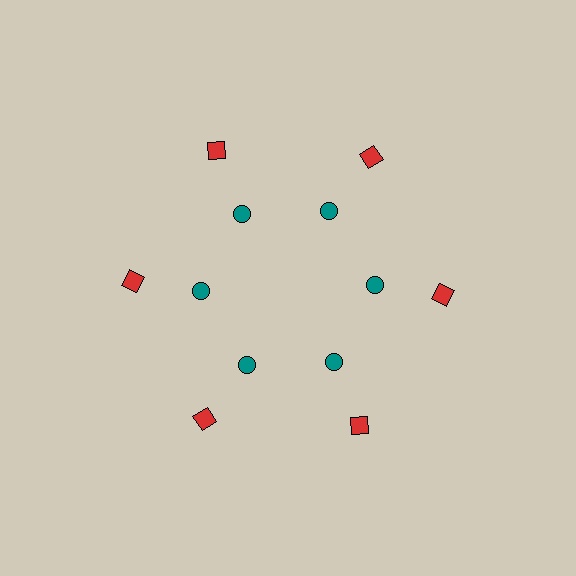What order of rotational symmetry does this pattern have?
This pattern has 6-fold rotational symmetry.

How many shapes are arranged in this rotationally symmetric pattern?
There are 12 shapes, arranged in 6 groups of 2.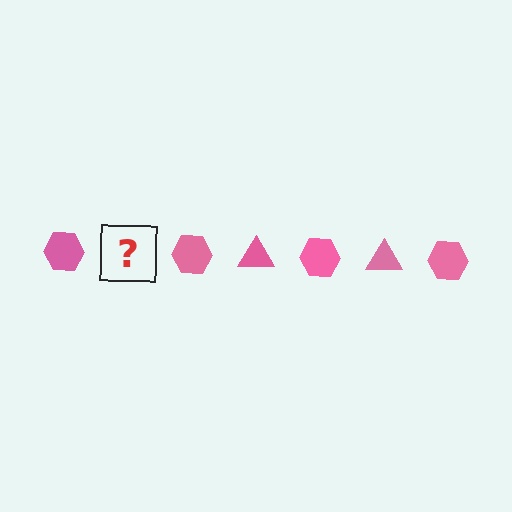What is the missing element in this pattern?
The missing element is a pink triangle.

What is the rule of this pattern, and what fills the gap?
The rule is that the pattern cycles through hexagon, triangle shapes in pink. The gap should be filled with a pink triangle.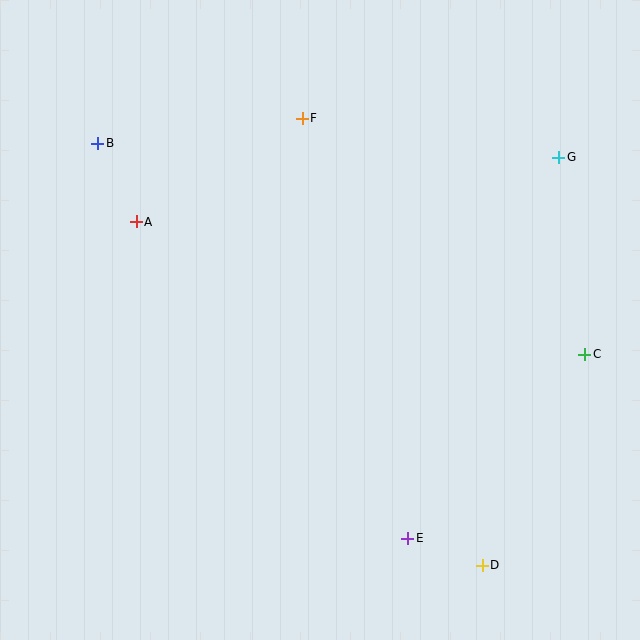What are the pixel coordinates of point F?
Point F is at (302, 118).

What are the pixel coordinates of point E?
Point E is at (407, 538).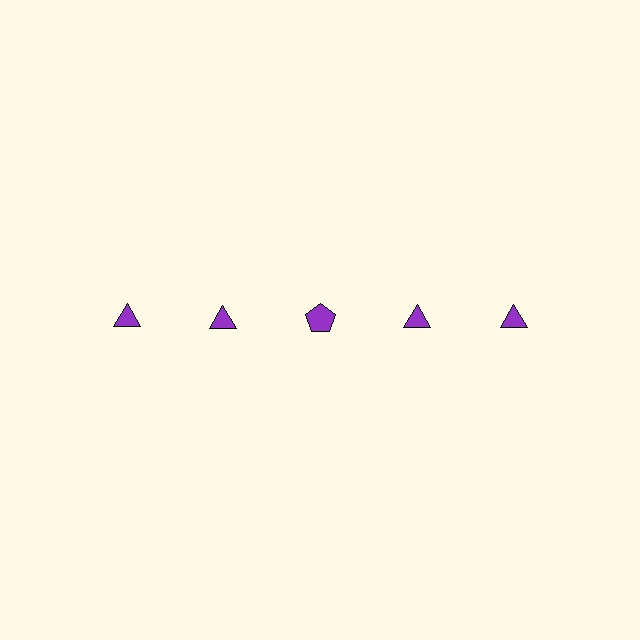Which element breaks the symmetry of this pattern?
The purple pentagon in the top row, center column breaks the symmetry. All other shapes are purple triangles.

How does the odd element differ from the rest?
It has a different shape: pentagon instead of triangle.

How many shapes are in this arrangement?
There are 5 shapes arranged in a grid pattern.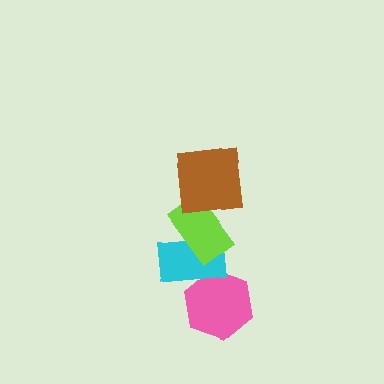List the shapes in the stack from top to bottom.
From top to bottom: the brown square, the lime rectangle, the cyan rectangle, the pink hexagon.